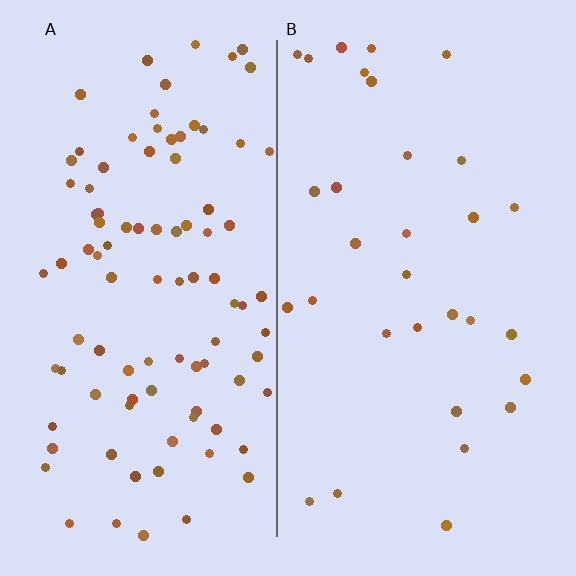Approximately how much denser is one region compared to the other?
Approximately 3.0× — region A over region B.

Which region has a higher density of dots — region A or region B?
A (the left).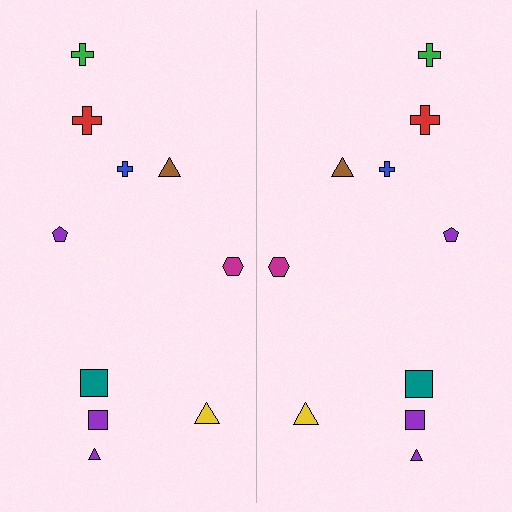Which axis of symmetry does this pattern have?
The pattern has a vertical axis of symmetry running through the center of the image.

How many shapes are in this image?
There are 20 shapes in this image.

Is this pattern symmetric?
Yes, this pattern has bilateral (reflection) symmetry.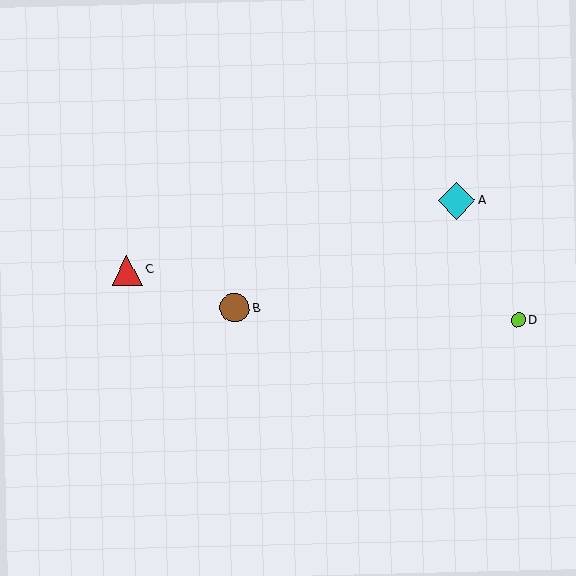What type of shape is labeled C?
Shape C is a red triangle.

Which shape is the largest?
The cyan diamond (labeled A) is the largest.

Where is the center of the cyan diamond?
The center of the cyan diamond is at (456, 201).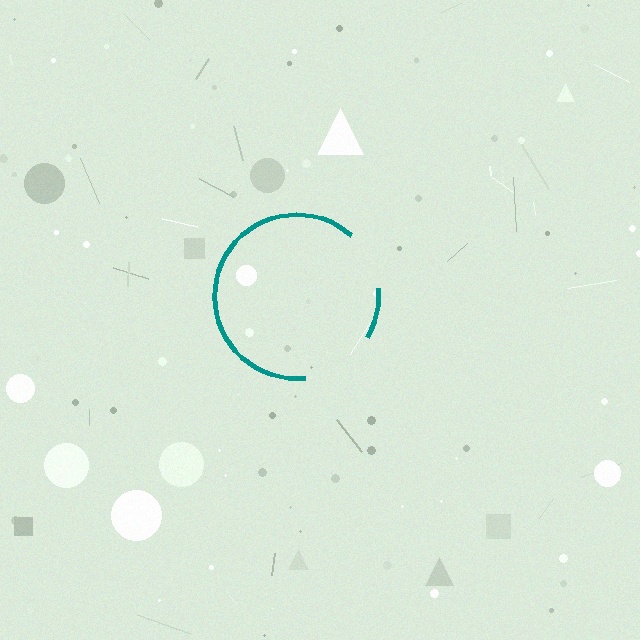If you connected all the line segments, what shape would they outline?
They would outline a circle.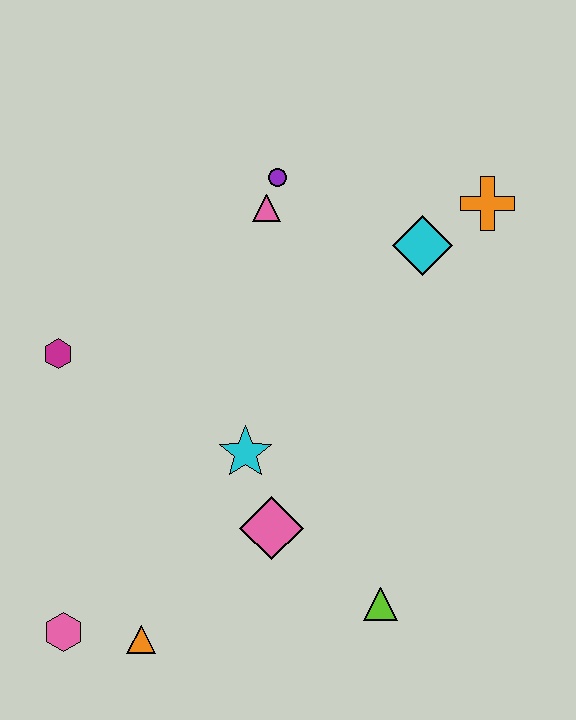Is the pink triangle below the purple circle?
Yes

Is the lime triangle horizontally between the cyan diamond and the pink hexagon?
Yes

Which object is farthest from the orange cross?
The pink hexagon is farthest from the orange cross.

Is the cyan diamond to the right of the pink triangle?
Yes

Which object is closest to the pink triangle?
The purple circle is closest to the pink triangle.